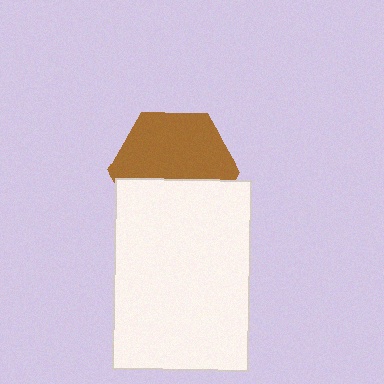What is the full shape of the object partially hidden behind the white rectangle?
The partially hidden object is a brown hexagon.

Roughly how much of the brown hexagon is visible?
About half of it is visible (roughly 59%).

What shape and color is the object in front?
The object in front is a white rectangle.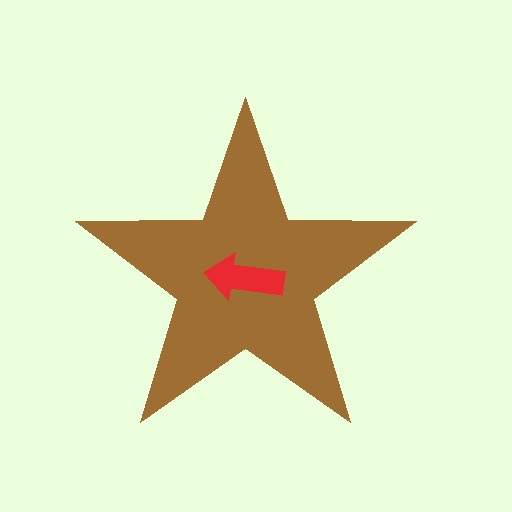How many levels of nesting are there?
2.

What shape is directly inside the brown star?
The red arrow.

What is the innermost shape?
The red arrow.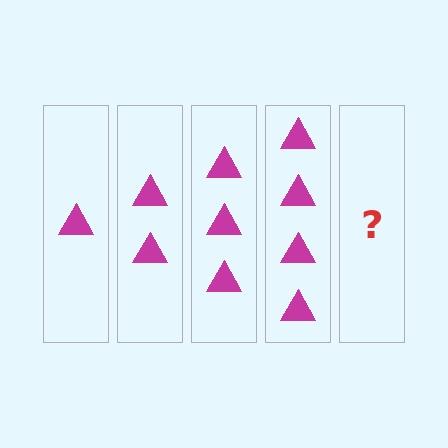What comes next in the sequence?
The next element should be 5 triangles.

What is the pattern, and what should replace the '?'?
The pattern is that each step adds one more triangle. The '?' should be 5 triangles.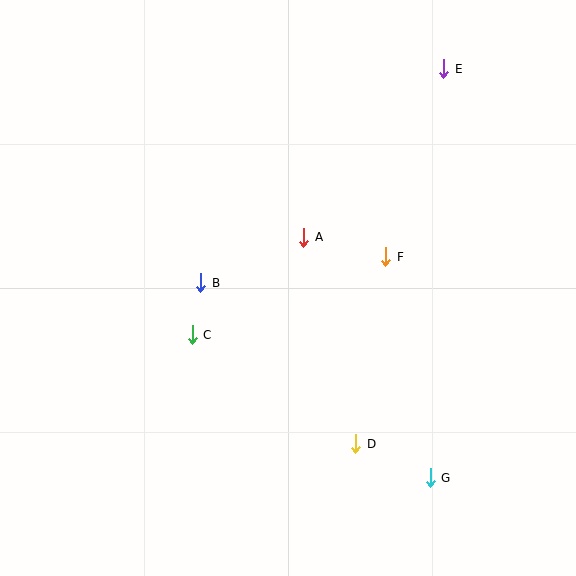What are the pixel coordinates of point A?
Point A is at (304, 237).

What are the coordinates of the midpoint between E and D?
The midpoint between E and D is at (400, 256).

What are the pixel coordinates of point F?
Point F is at (386, 257).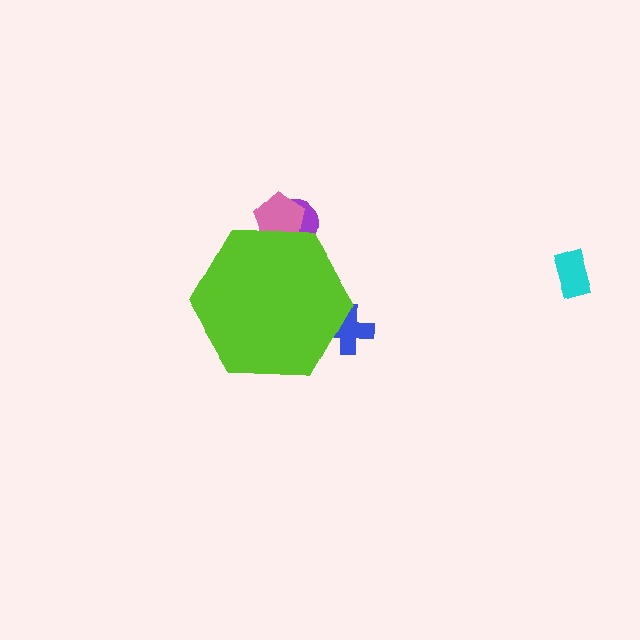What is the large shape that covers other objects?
A lime hexagon.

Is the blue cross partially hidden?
Yes, the blue cross is partially hidden behind the lime hexagon.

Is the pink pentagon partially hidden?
Yes, the pink pentagon is partially hidden behind the lime hexagon.